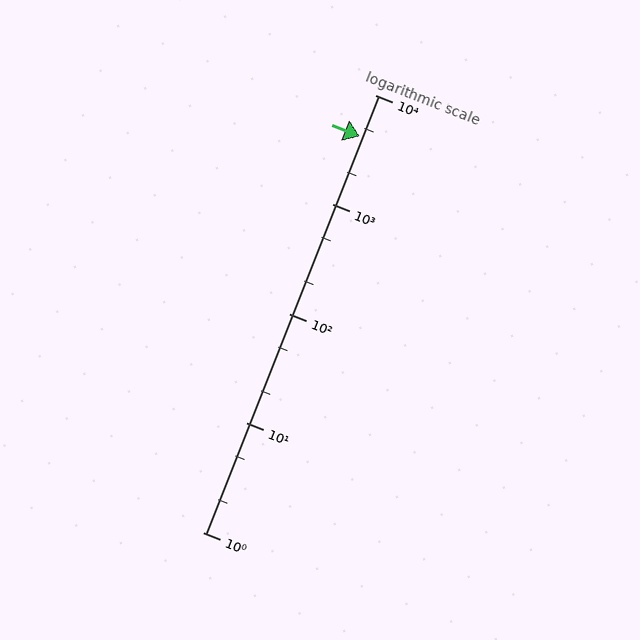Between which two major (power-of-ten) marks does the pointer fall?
The pointer is between 1000 and 10000.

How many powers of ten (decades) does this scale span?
The scale spans 4 decades, from 1 to 10000.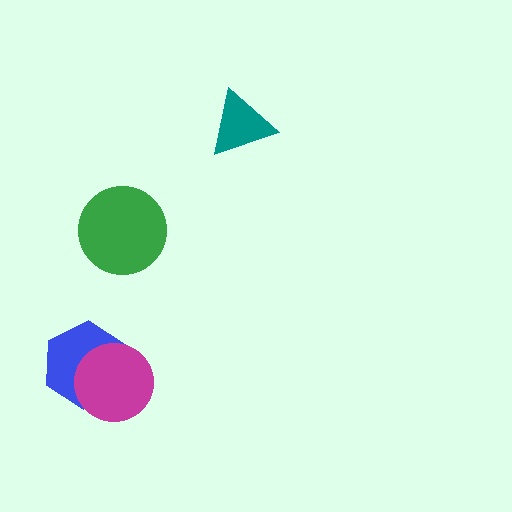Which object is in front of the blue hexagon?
The magenta circle is in front of the blue hexagon.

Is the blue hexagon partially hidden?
Yes, it is partially covered by another shape.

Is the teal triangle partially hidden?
No, no other shape covers it.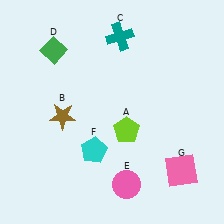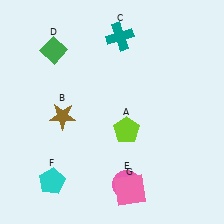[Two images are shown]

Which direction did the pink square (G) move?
The pink square (G) moved left.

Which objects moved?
The objects that moved are: the cyan pentagon (F), the pink square (G).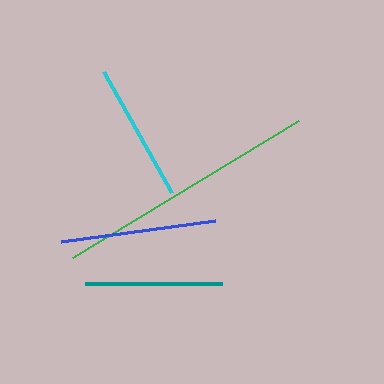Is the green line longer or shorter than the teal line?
The green line is longer than the teal line.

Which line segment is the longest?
The green line is the longest at approximately 264 pixels.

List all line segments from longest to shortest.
From longest to shortest: green, blue, cyan, teal.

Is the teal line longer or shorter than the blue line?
The blue line is longer than the teal line.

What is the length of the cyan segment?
The cyan segment is approximately 139 pixels long.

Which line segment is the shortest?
The teal line is the shortest at approximately 136 pixels.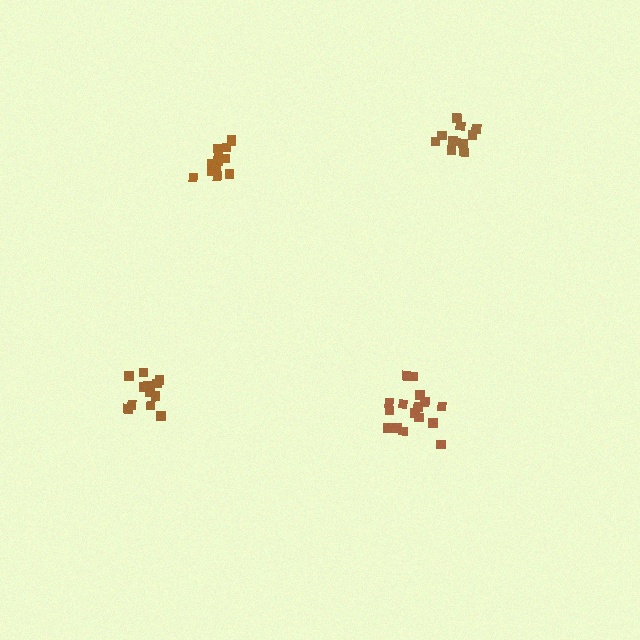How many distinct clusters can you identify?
There are 4 distinct clusters.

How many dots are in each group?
Group 1: 12 dots, Group 2: 16 dots, Group 3: 10 dots, Group 4: 13 dots (51 total).